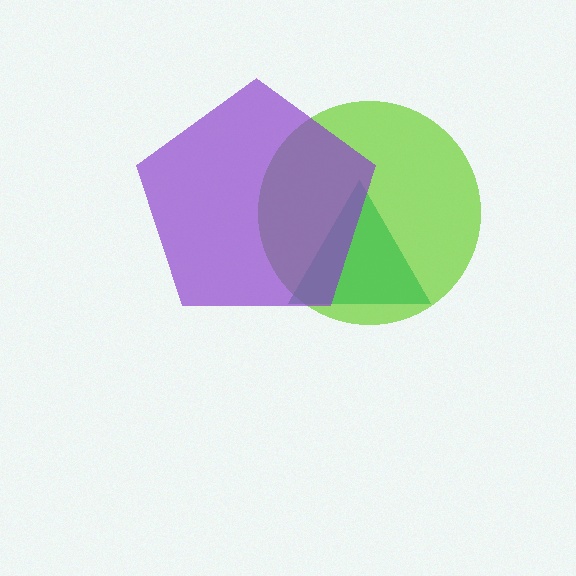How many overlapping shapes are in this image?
There are 3 overlapping shapes in the image.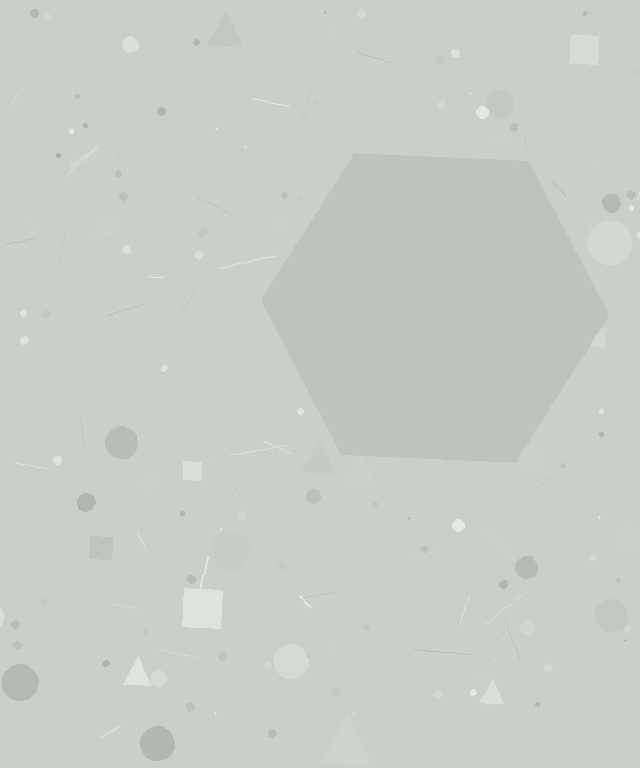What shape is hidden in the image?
A hexagon is hidden in the image.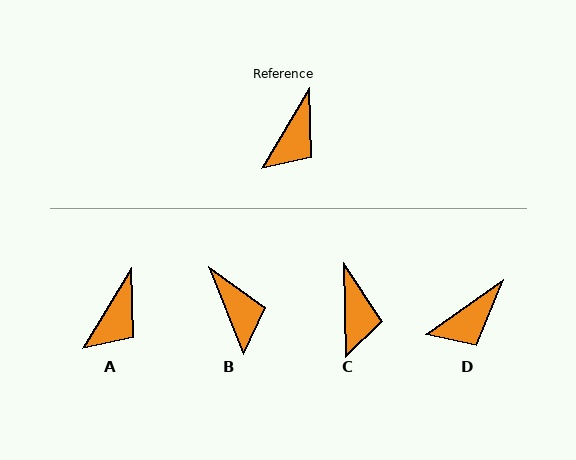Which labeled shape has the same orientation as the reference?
A.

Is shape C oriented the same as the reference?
No, it is off by about 32 degrees.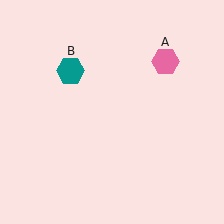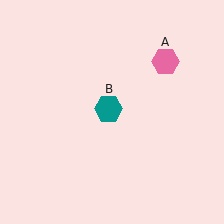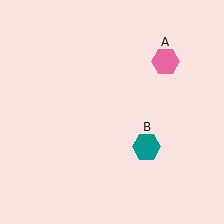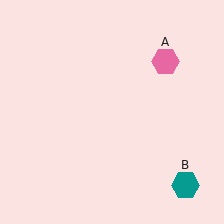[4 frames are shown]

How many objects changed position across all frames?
1 object changed position: teal hexagon (object B).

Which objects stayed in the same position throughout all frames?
Pink hexagon (object A) remained stationary.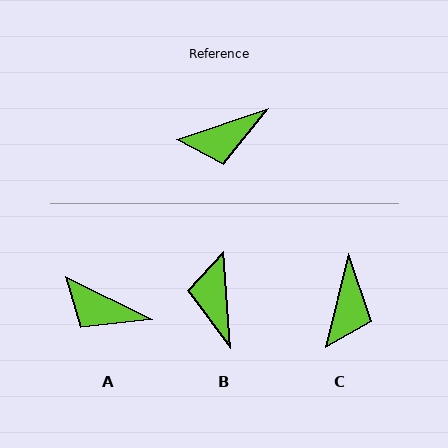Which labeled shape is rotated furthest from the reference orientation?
B, about 105 degrees away.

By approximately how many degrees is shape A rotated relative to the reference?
Approximately 45 degrees clockwise.